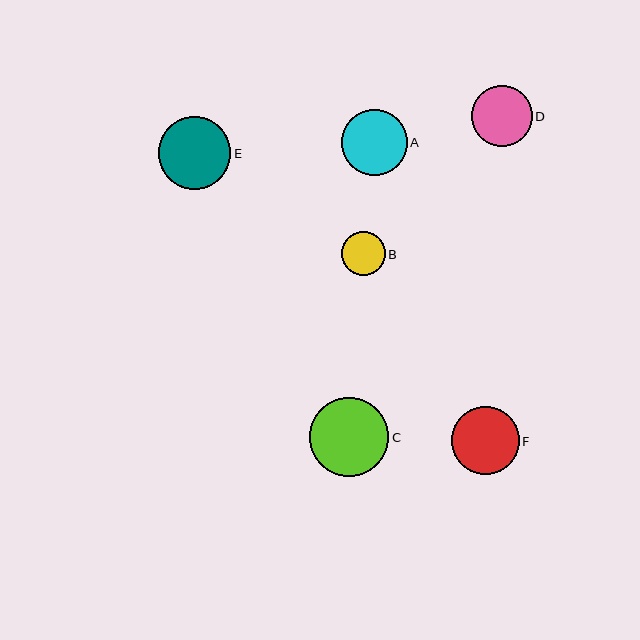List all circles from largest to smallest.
From largest to smallest: C, E, F, A, D, B.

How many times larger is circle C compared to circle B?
Circle C is approximately 1.8 times the size of circle B.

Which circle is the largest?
Circle C is the largest with a size of approximately 80 pixels.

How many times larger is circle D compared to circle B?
Circle D is approximately 1.4 times the size of circle B.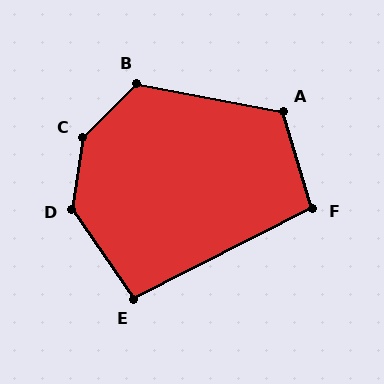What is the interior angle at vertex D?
Approximately 136 degrees (obtuse).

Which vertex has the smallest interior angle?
E, at approximately 98 degrees.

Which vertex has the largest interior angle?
C, at approximately 144 degrees.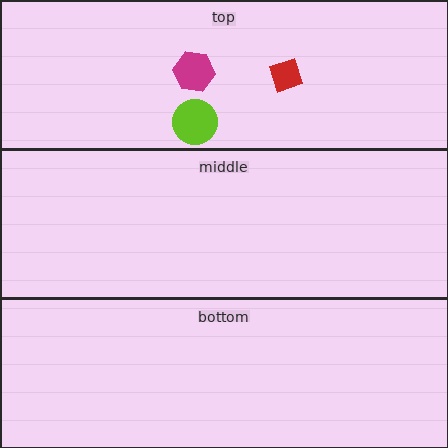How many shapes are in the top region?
3.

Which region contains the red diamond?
The top region.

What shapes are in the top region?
The lime circle, the red diamond, the magenta hexagon.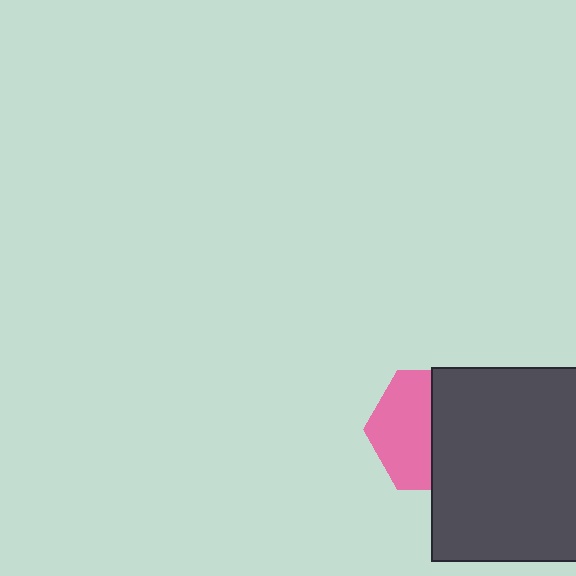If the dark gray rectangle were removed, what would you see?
You would see the complete pink hexagon.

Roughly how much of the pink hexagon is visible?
About half of it is visible (roughly 49%).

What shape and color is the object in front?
The object in front is a dark gray rectangle.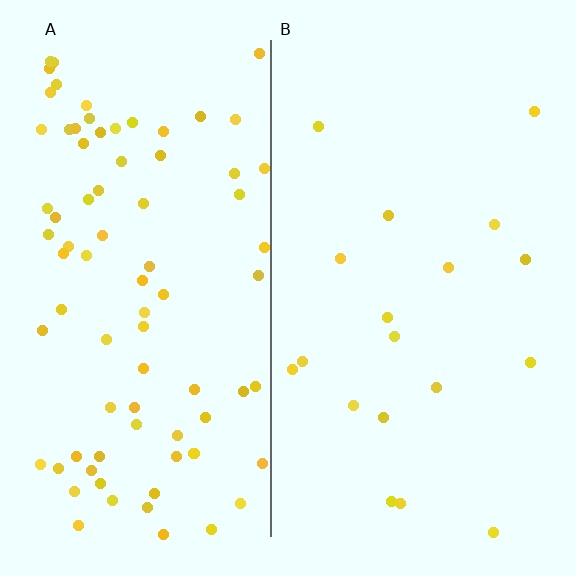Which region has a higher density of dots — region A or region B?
A (the left).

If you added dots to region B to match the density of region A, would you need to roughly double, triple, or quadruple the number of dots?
Approximately quadruple.